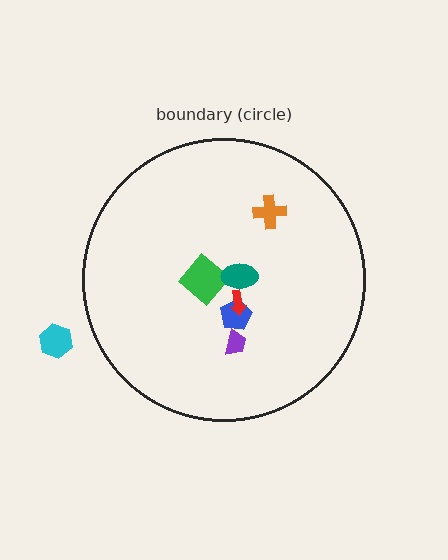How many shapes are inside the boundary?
6 inside, 1 outside.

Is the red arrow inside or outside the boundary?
Inside.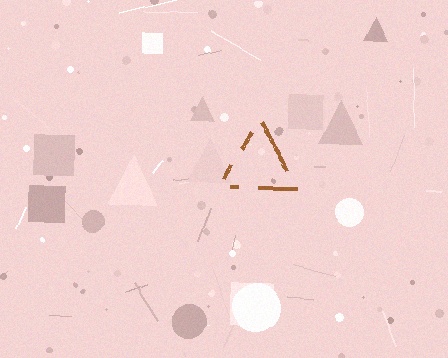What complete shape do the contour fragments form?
The contour fragments form a triangle.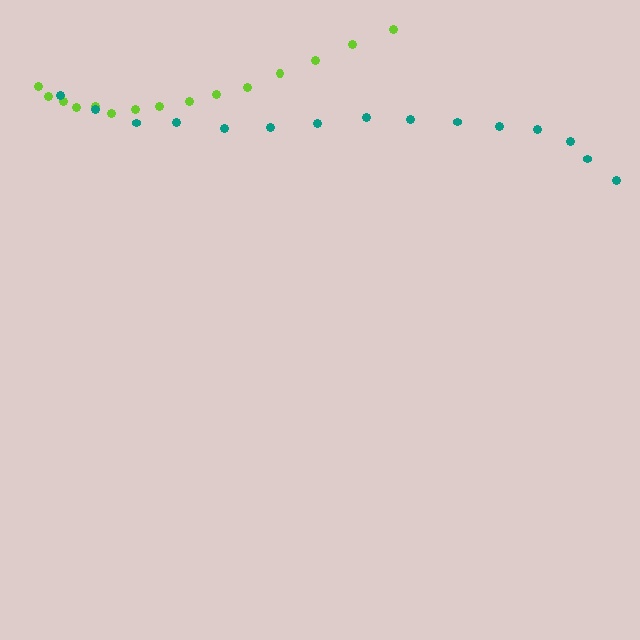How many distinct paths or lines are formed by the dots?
There are 2 distinct paths.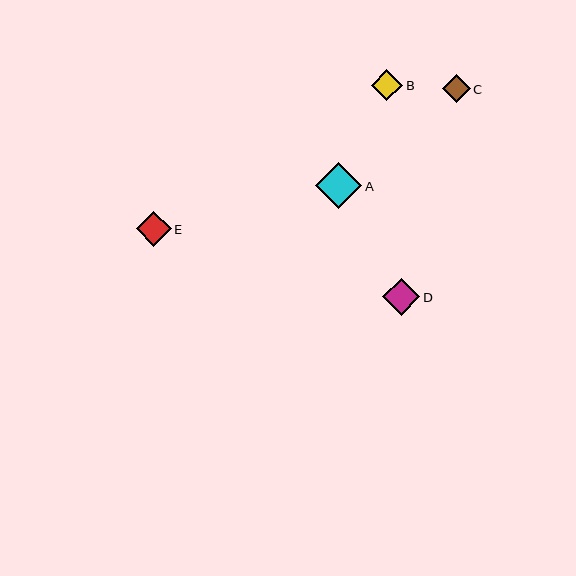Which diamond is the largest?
Diamond A is the largest with a size of approximately 46 pixels.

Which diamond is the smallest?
Diamond C is the smallest with a size of approximately 28 pixels.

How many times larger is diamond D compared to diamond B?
Diamond D is approximately 1.2 times the size of diamond B.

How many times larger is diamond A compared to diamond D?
Diamond A is approximately 1.3 times the size of diamond D.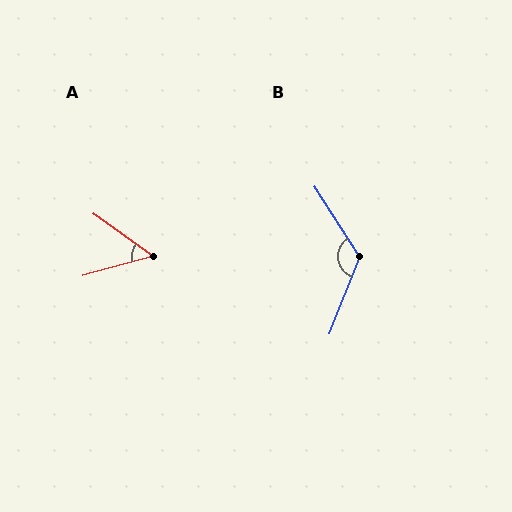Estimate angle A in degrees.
Approximately 51 degrees.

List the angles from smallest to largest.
A (51°), B (126°).